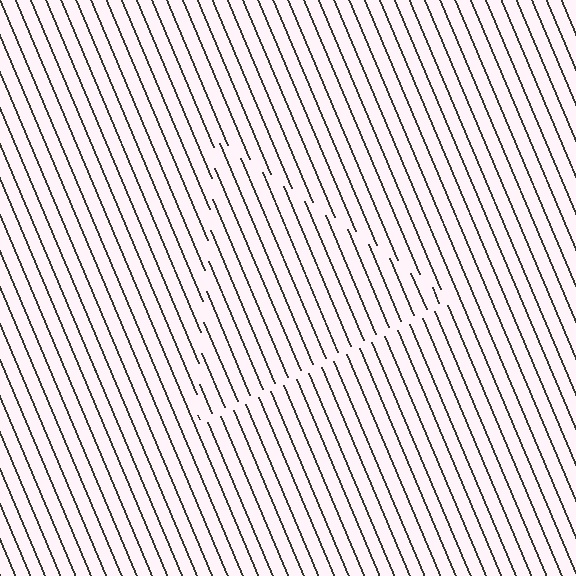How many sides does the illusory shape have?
3 sides — the line-ends trace a triangle.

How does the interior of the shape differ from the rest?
The interior of the shape contains the same grating, shifted by half a period — the contour is defined by the phase discontinuity where line-ends from the inner and outer gratings abut.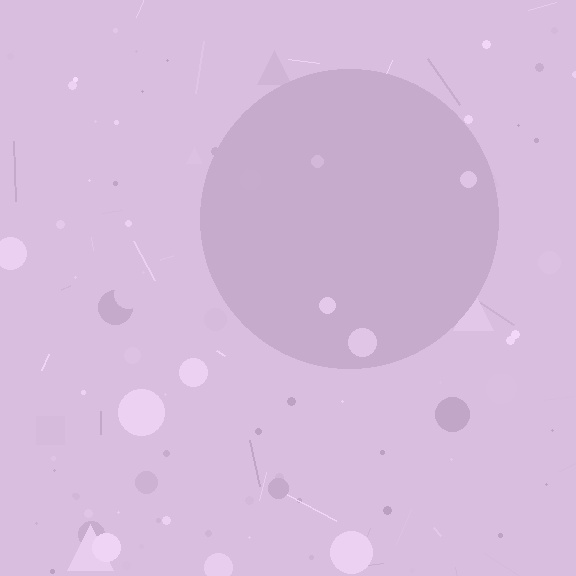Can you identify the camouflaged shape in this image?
The camouflaged shape is a circle.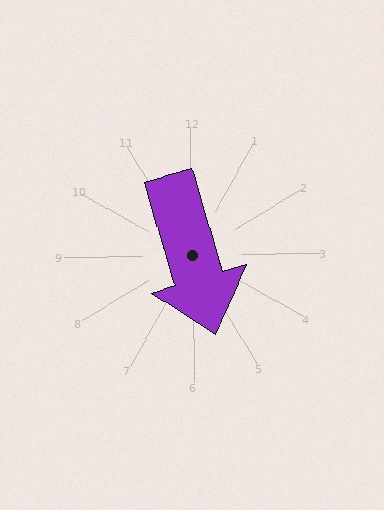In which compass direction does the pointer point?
South.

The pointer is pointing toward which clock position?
Roughly 5 o'clock.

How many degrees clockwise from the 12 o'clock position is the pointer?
Approximately 165 degrees.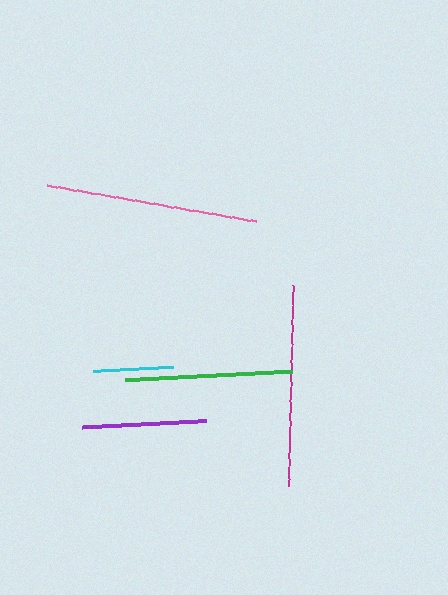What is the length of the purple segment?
The purple segment is approximately 126 pixels long.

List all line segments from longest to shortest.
From longest to shortest: pink, magenta, green, purple, cyan.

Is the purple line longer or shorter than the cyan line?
The purple line is longer than the cyan line.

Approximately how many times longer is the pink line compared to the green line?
The pink line is approximately 1.3 times the length of the green line.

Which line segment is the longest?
The pink line is the longest at approximately 212 pixels.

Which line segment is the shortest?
The cyan line is the shortest at approximately 81 pixels.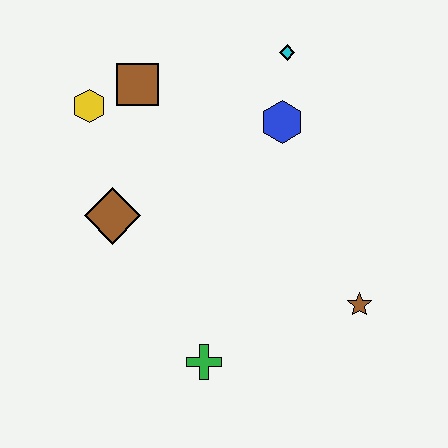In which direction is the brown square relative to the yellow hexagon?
The brown square is to the right of the yellow hexagon.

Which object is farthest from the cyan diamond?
The green cross is farthest from the cyan diamond.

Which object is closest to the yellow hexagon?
The brown square is closest to the yellow hexagon.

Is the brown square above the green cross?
Yes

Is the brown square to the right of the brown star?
No